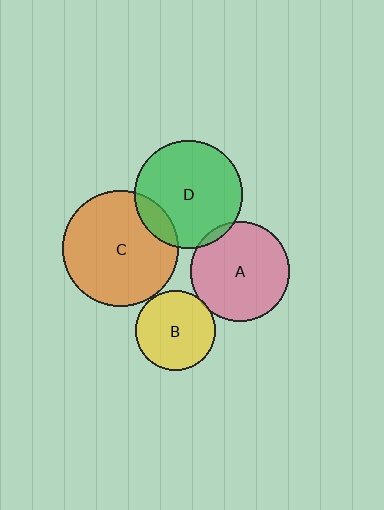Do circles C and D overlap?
Yes.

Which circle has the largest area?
Circle C (orange).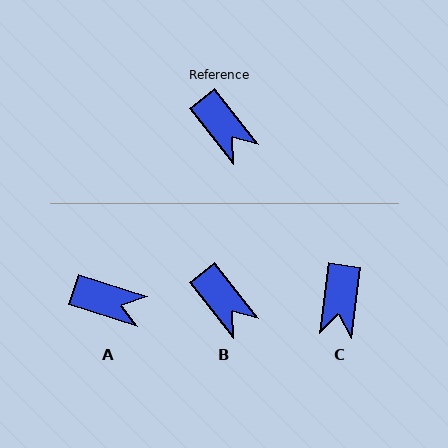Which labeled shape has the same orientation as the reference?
B.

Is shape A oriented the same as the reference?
No, it is off by about 34 degrees.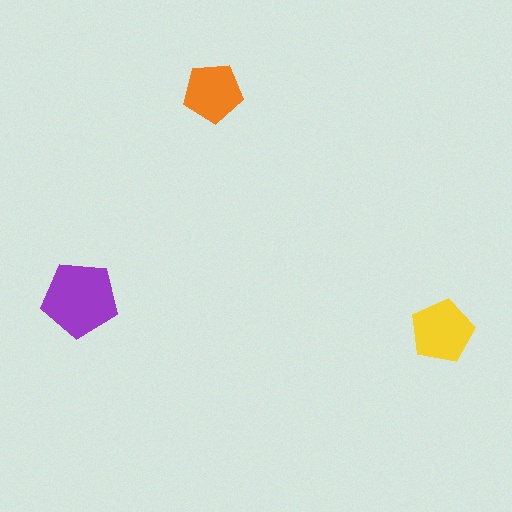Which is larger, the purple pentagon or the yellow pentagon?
The purple one.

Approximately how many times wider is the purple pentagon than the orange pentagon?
About 1.5 times wider.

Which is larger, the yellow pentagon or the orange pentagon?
The yellow one.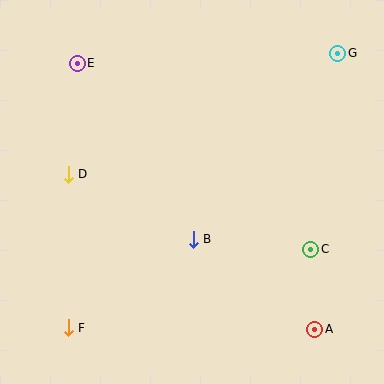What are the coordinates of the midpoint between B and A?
The midpoint between B and A is at (254, 284).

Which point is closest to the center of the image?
Point B at (193, 239) is closest to the center.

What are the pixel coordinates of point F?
Point F is at (68, 328).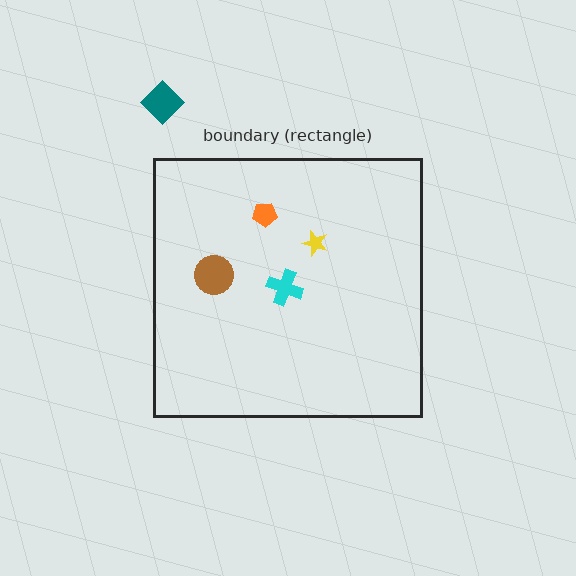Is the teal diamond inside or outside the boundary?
Outside.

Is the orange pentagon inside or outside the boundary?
Inside.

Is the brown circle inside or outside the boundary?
Inside.